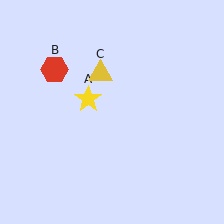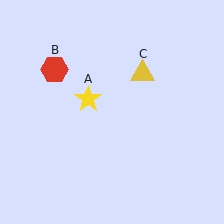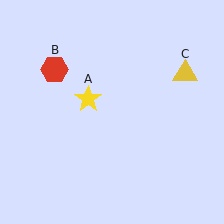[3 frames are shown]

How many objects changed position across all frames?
1 object changed position: yellow triangle (object C).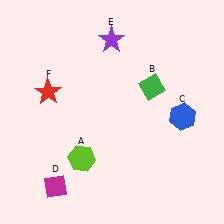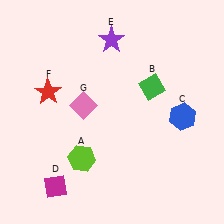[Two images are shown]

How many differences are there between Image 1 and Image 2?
There is 1 difference between the two images.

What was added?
A pink diamond (G) was added in Image 2.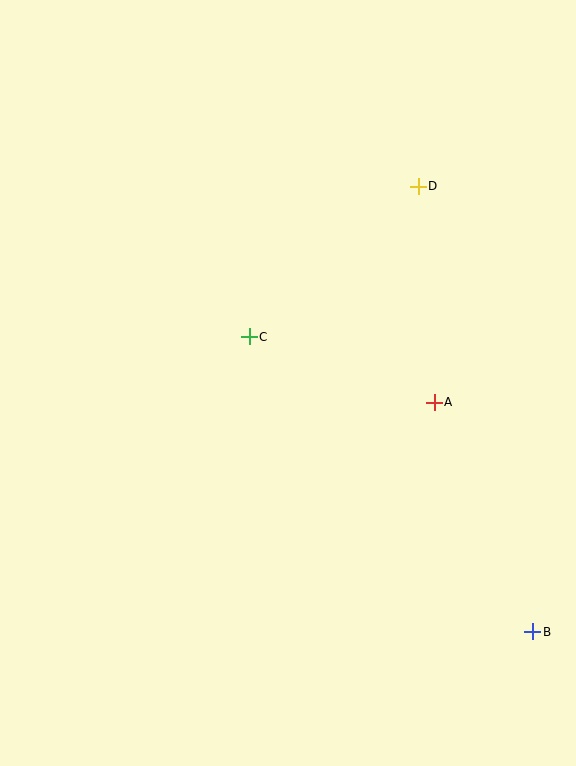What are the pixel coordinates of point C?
Point C is at (249, 337).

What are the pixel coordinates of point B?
Point B is at (533, 632).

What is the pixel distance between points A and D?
The distance between A and D is 217 pixels.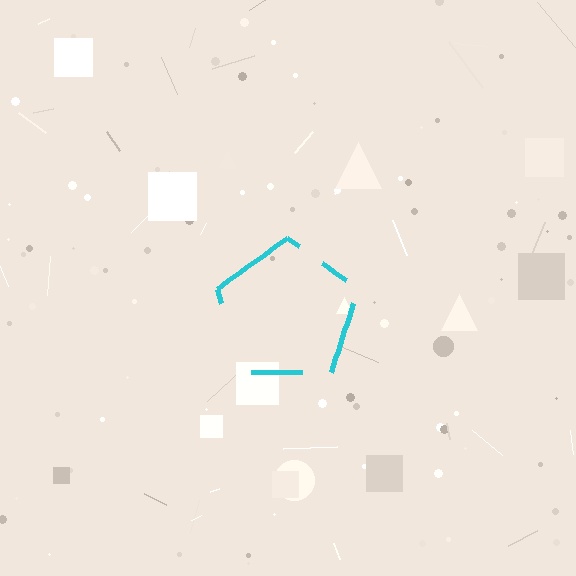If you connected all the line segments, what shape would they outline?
They would outline a pentagon.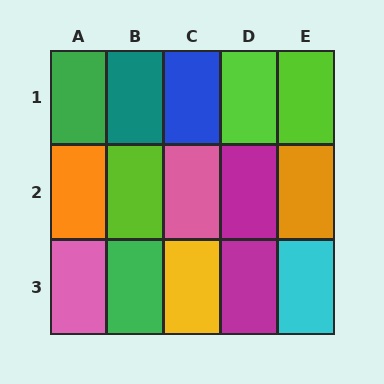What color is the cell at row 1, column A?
Green.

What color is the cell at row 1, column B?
Teal.